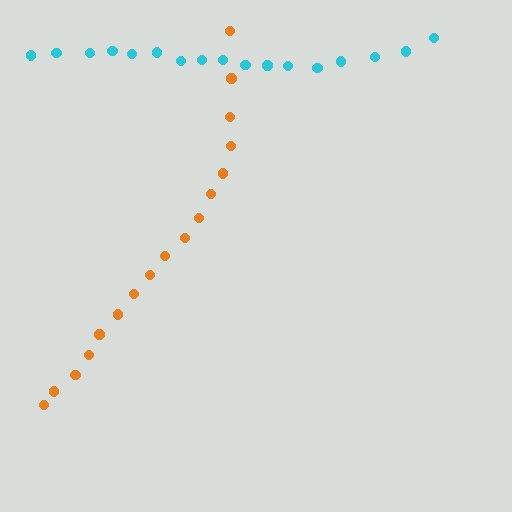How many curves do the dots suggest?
There are 2 distinct paths.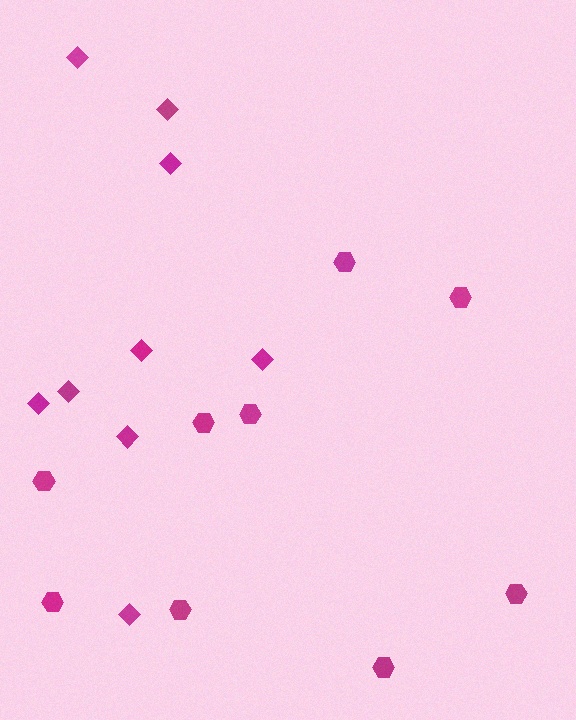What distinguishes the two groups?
There are 2 groups: one group of hexagons (9) and one group of diamonds (9).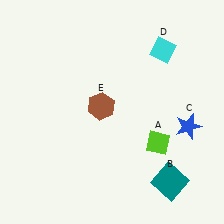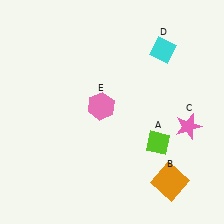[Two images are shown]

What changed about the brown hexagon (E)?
In Image 1, E is brown. In Image 2, it changed to pink.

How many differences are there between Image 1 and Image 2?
There are 3 differences between the two images.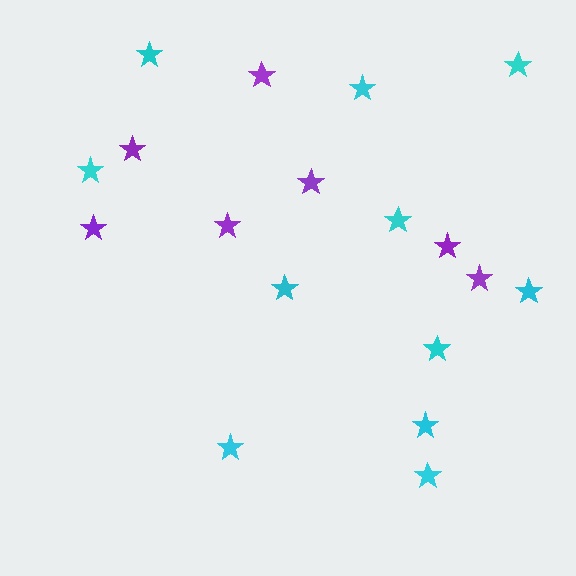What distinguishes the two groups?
There are 2 groups: one group of purple stars (7) and one group of cyan stars (11).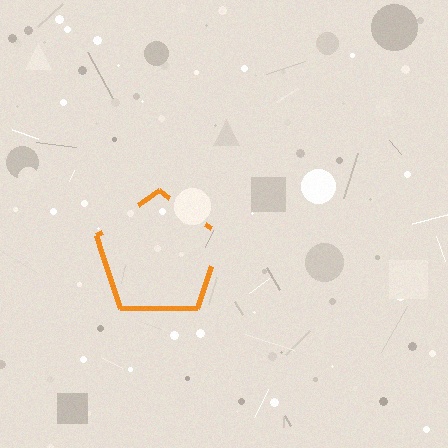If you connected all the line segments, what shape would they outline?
They would outline a pentagon.